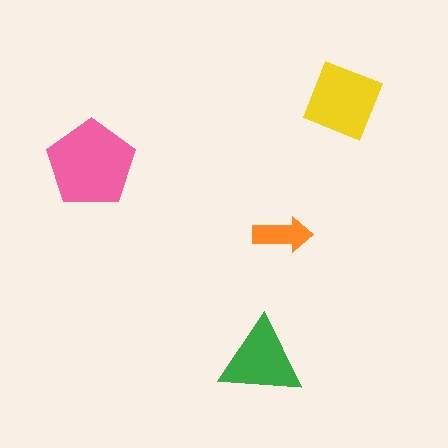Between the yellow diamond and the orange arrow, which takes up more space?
The yellow diamond.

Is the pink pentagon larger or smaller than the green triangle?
Larger.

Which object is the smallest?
The orange arrow.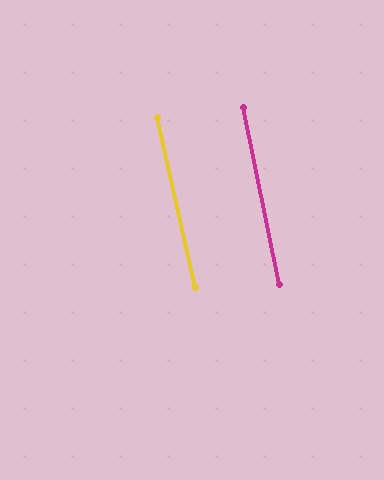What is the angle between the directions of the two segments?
Approximately 1 degree.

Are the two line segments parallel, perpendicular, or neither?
Parallel — their directions differ by only 1.2°.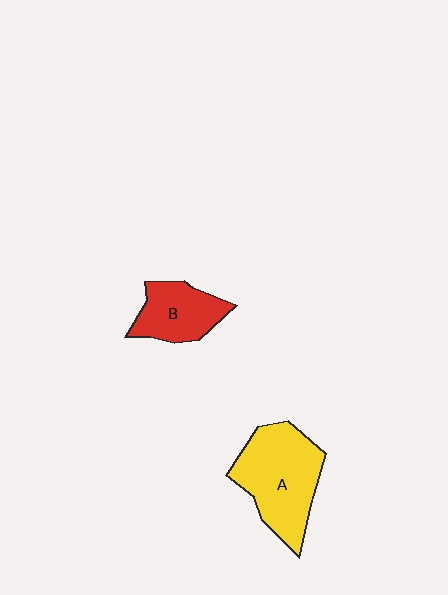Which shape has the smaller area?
Shape B (red).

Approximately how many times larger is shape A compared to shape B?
Approximately 1.7 times.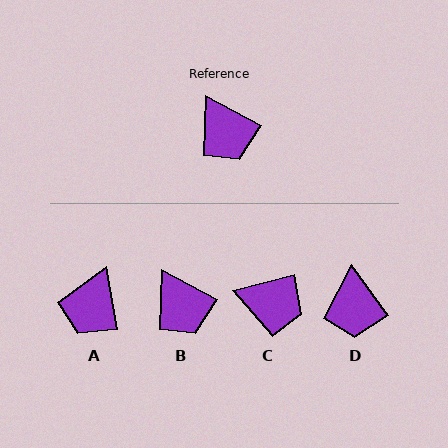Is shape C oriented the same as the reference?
No, it is off by about 43 degrees.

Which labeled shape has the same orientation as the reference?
B.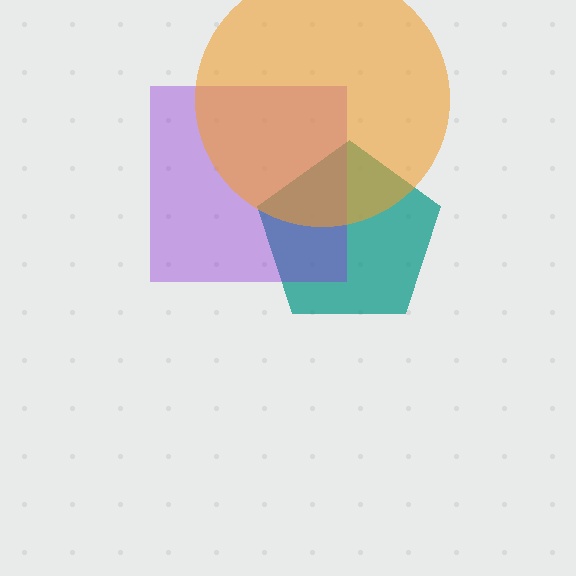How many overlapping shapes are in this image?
There are 3 overlapping shapes in the image.